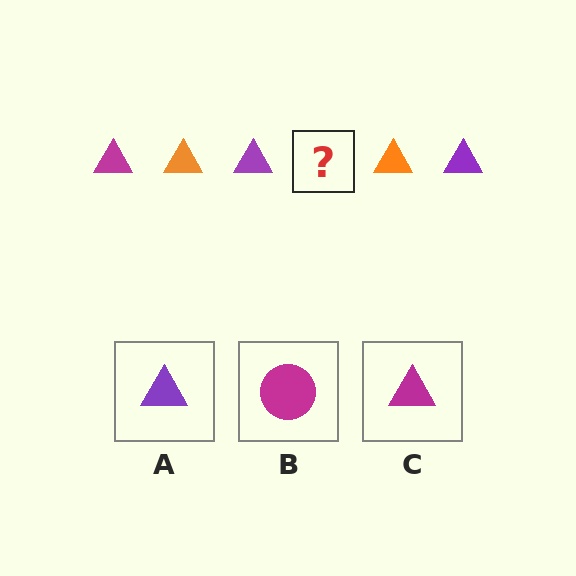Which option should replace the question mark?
Option C.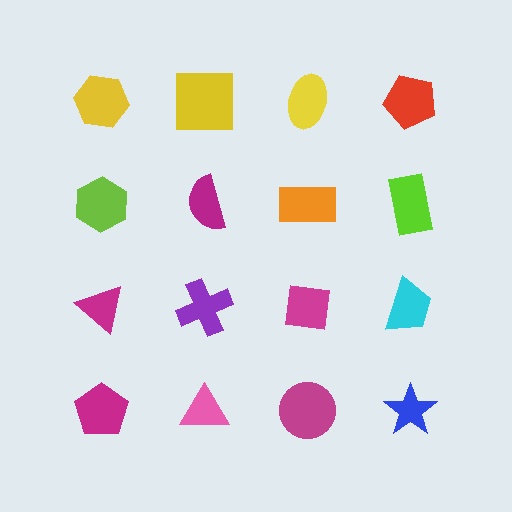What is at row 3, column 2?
A purple cross.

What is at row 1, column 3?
A yellow ellipse.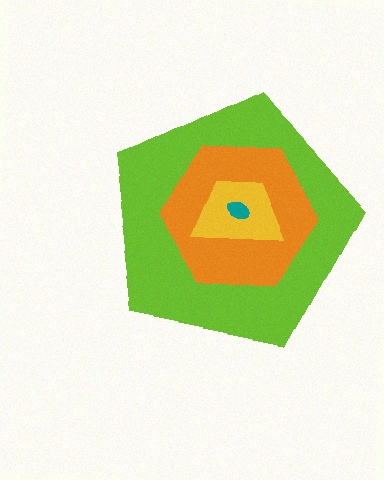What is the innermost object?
The teal ellipse.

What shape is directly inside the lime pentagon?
The orange hexagon.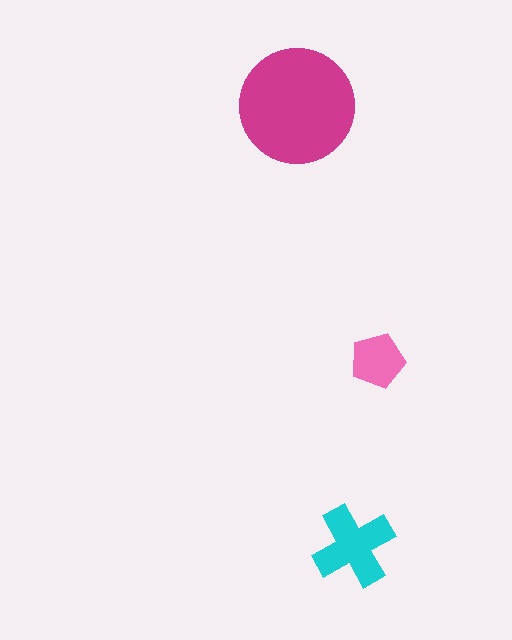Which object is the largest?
The magenta circle.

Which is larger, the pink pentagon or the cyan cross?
The cyan cross.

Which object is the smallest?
The pink pentagon.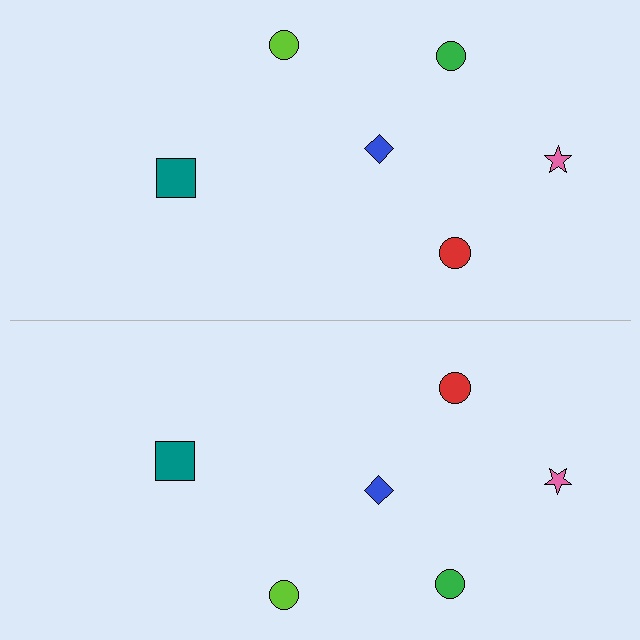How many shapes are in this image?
There are 12 shapes in this image.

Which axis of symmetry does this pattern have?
The pattern has a horizontal axis of symmetry running through the center of the image.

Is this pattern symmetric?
Yes, this pattern has bilateral (reflection) symmetry.